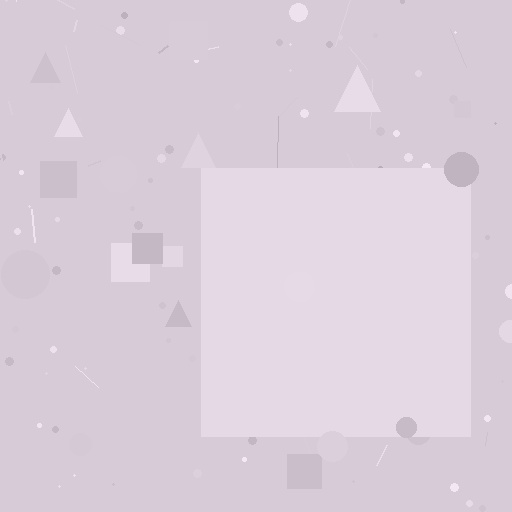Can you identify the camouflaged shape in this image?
The camouflaged shape is a square.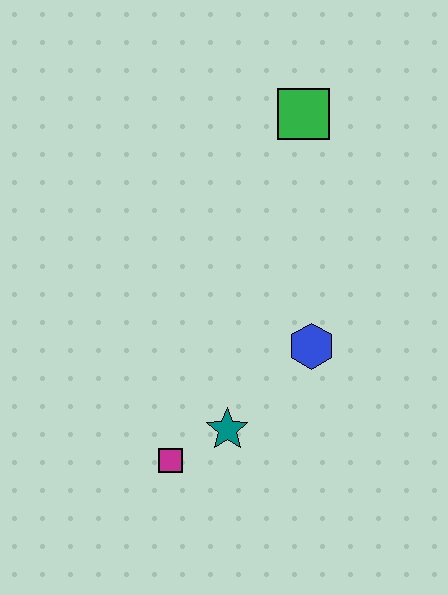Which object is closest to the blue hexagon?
The teal star is closest to the blue hexagon.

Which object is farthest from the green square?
The magenta square is farthest from the green square.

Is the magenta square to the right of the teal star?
No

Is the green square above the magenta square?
Yes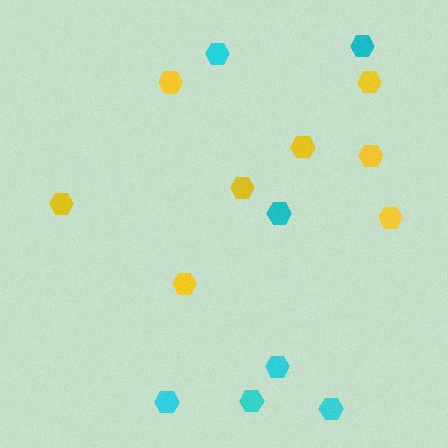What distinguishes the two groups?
There are 2 groups: one group of yellow hexagons (8) and one group of cyan hexagons (7).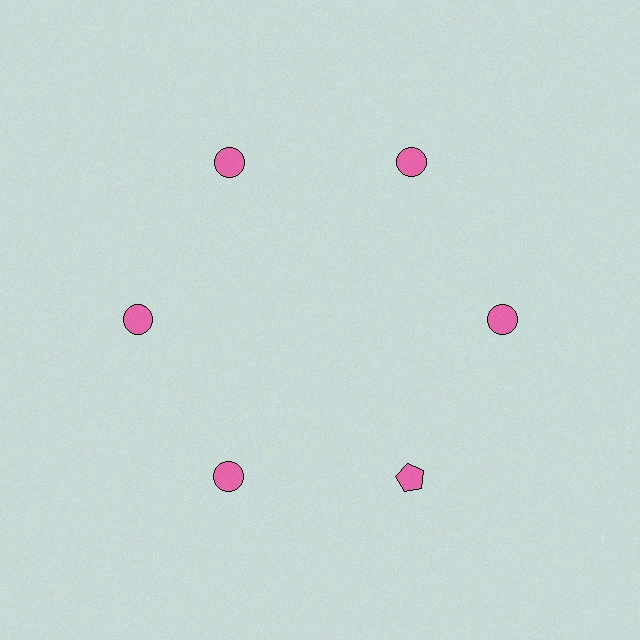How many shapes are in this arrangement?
There are 6 shapes arranged in a ring pattern.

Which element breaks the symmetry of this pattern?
The pink pentagon at roughly the 5 o'clock position breaks the symmetry. All other shapes are pink circles.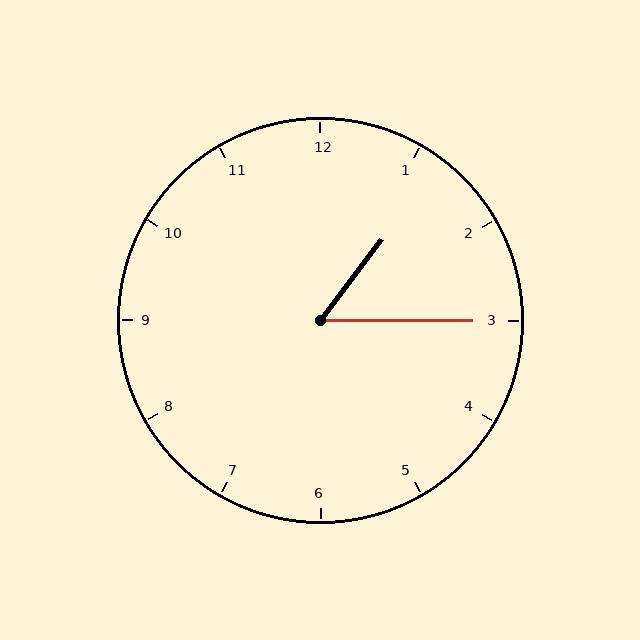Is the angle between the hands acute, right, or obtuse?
It is acute.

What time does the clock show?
1:15.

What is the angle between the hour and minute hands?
Approximately 52 degrees.